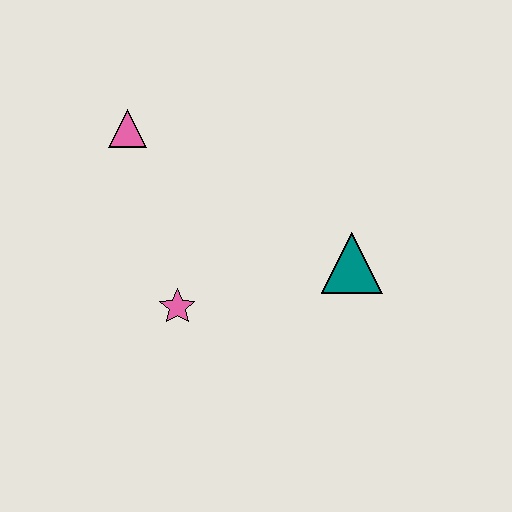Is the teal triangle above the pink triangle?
No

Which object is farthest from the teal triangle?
The pink triangle is farthest from the teal triangle.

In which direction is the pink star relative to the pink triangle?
The pink star is below the pink triangle.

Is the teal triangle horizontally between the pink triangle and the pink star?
No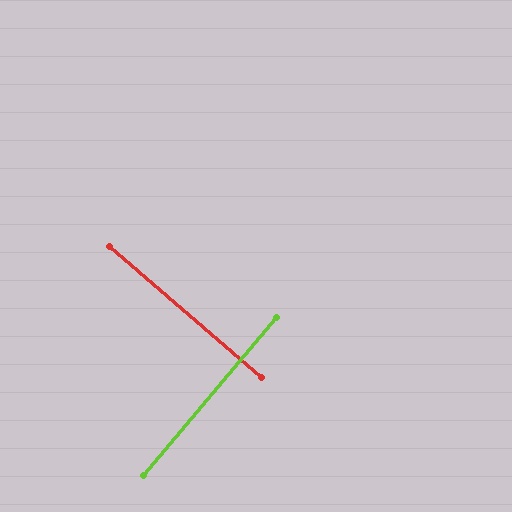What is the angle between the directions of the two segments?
Approximately 89 degrees.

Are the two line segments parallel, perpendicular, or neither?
Perpendicular — they meet at approximately 89°.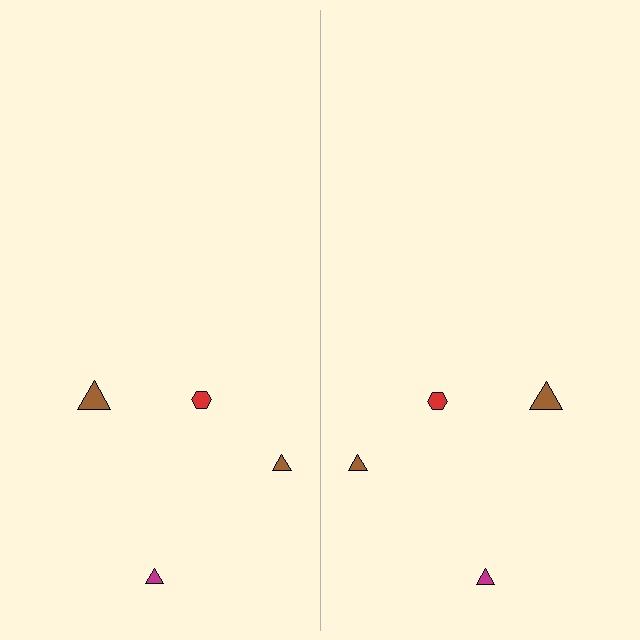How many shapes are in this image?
There are 8 shapes in this image.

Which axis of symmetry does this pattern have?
The pattern has a vertical axis of symmetry running through the center of the image.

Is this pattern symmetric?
Yes, this pattern has bilateral (reflection) symmetry.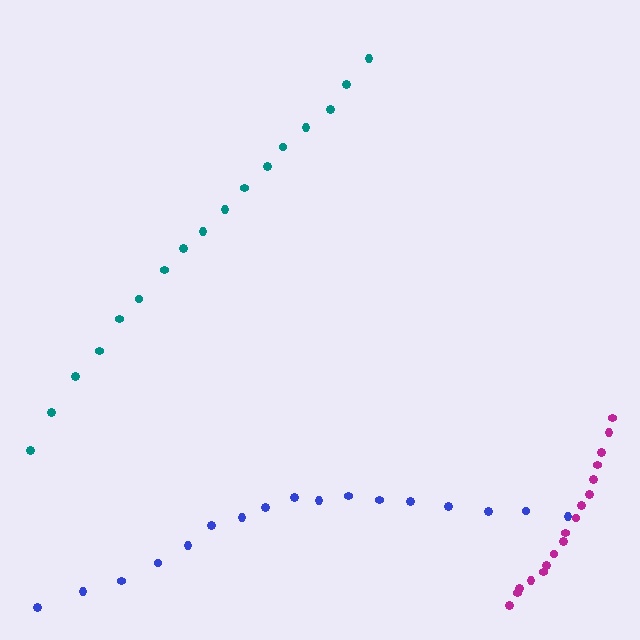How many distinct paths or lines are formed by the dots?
There are 3 distinct paths.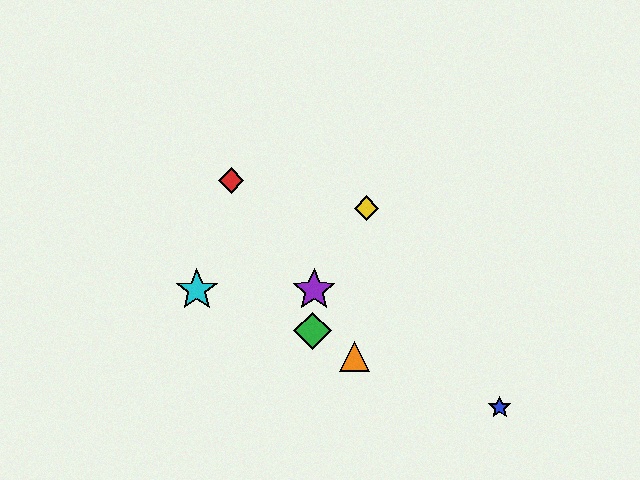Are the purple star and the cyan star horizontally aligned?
Yes, both are at y≈290.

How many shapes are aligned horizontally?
2 shapes (the purple star, the cyan star) are aligned horizontally.